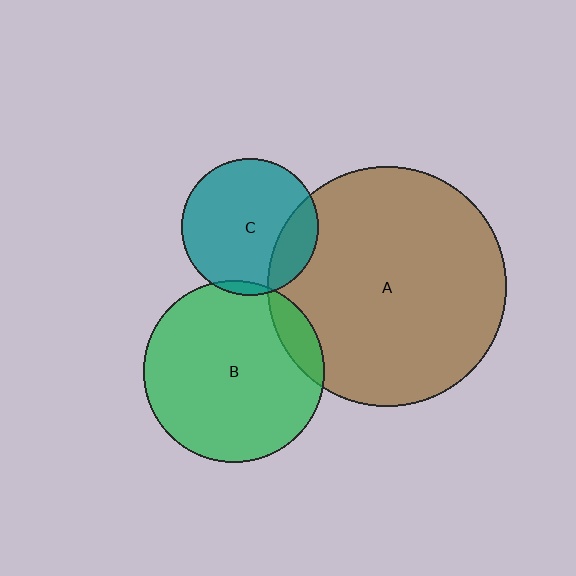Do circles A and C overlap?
Yes.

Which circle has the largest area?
Circle A (brown).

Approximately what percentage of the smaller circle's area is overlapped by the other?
Approximately 20%.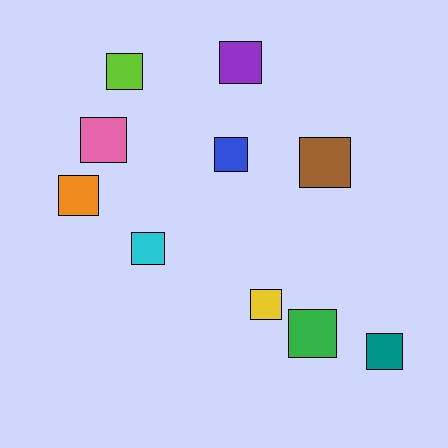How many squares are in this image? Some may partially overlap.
There are 10 squares.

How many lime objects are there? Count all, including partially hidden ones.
There is 1 lime object.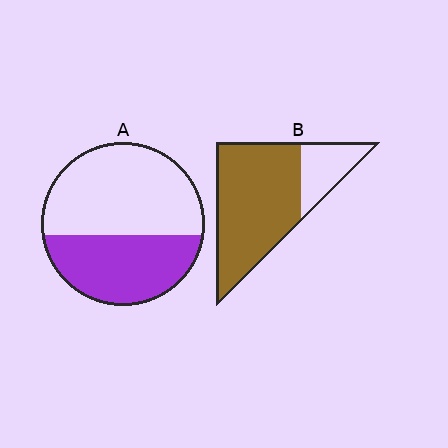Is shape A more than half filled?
No.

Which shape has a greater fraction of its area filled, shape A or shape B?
Shape B.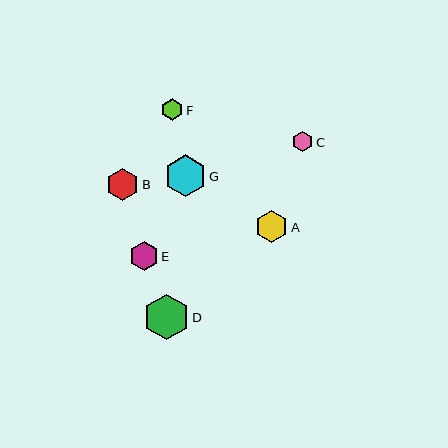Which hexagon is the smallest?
Hexagon C is the smallest with a size of approximately 20 pixels.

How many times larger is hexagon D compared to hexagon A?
Hexagon D is approximately 1.4 times the size of hexagon A.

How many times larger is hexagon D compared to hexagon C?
Hexagon D is approximately 2.2 times the size of hexagon C.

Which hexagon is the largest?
Hexagon D is the largest with a size of approximately 45 pixels.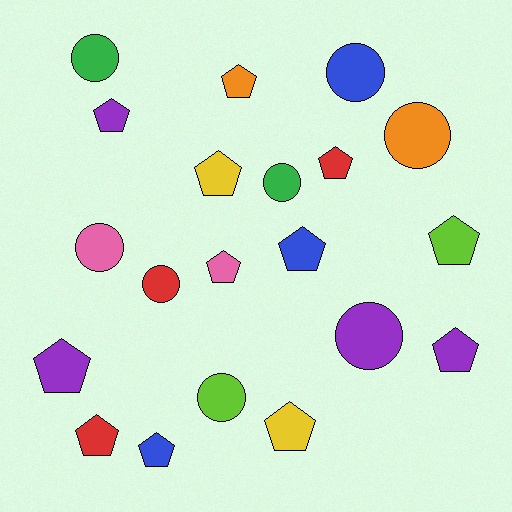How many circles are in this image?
There are 8 circles.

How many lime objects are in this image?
There are 2 lime objects.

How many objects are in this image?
There are 20 objects.